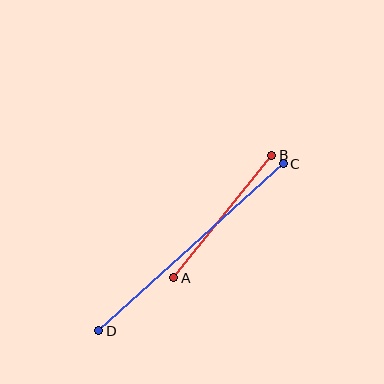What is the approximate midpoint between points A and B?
The midpoint is at approximately (223, 216) pixels.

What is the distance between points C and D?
The distance is approximately 249 pixels.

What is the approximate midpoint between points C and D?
The midpoint is at approximately (191, 247) pixels.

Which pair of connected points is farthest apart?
Points C and D are farthest apart.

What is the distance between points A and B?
The distance is approximately 157 pixels.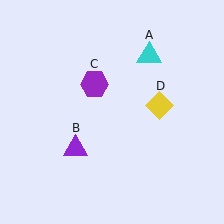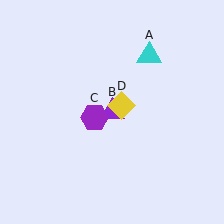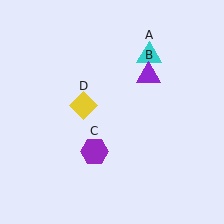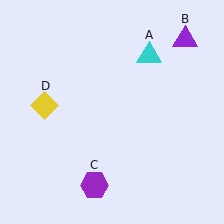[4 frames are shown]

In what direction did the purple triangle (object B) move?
The purple triangle (object B) moved up and to the right.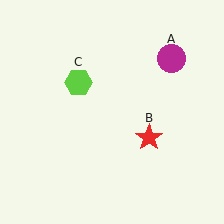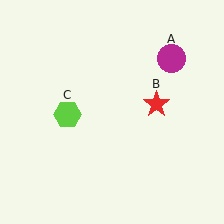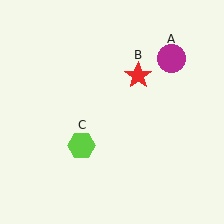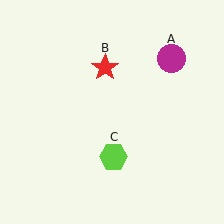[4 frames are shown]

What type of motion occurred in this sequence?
The red star (object B), lime hexagon (object C) rotated counterclockwise around the center of the scene.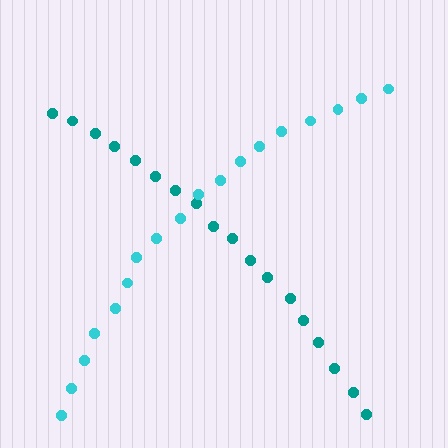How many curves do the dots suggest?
There are 2 distinct paths.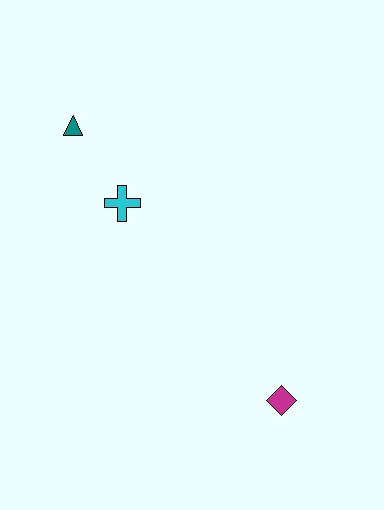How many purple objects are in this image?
There are no purple objects.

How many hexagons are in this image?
There are no hexagons.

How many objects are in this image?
There are 3 objects.